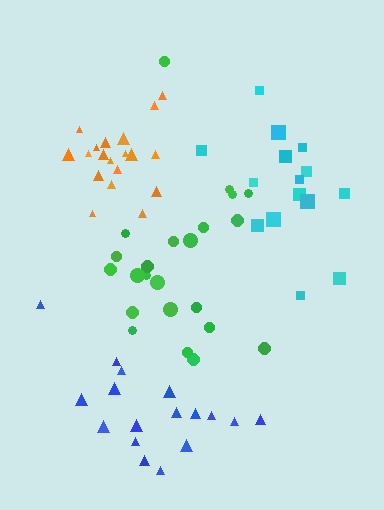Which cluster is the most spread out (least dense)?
Blue.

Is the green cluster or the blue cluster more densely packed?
Green.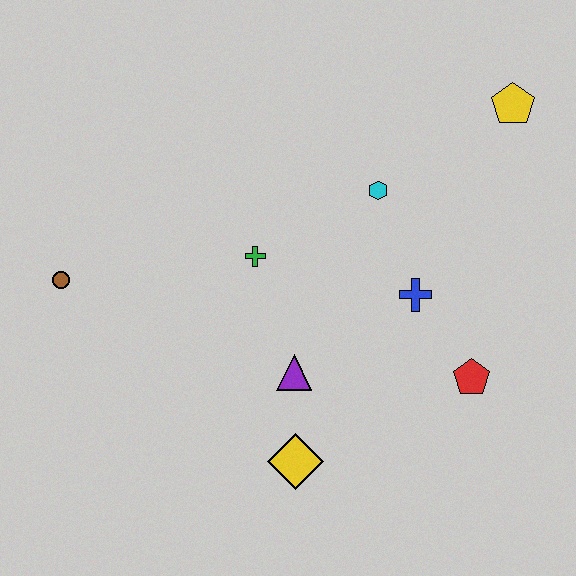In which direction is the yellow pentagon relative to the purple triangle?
The yellow pentagon is above the purple triangle.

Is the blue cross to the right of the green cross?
Yes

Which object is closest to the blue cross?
The red pentagon is closest to the blue cross.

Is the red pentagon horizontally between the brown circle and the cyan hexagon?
No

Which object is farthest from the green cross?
The yellow pentagon is farthest from the green cross.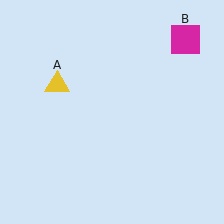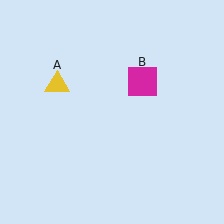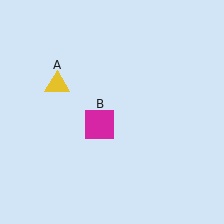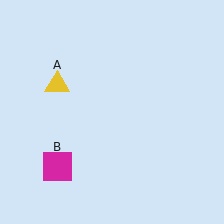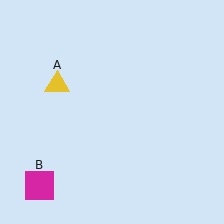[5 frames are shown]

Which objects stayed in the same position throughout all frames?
Yellow triangle (object A) remained stationary.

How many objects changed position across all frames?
1 object changed position: magenta square (object B).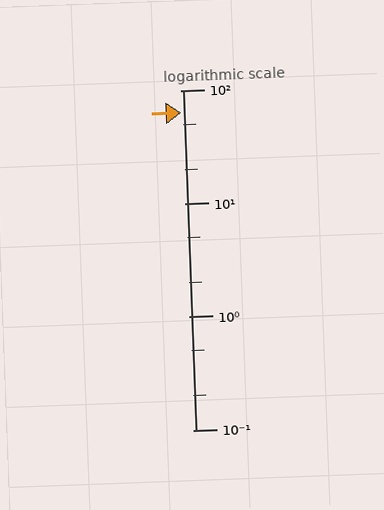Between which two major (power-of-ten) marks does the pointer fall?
The pointer is between 10 and 100.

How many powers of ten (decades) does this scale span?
The scale spans 3 decades, from 0.1 to 100.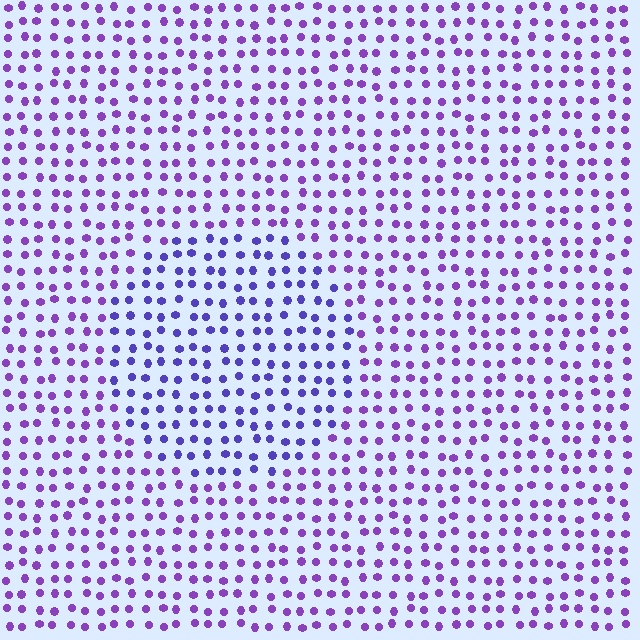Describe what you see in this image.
The image is filled with small purple elements in a uniform arrangement. A circle-shaped region is visible where the elements are tinted to a slightly different hue, forming a subtle color boundary.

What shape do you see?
I see a circle.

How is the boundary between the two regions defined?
The boundary is defined purely by a slight shift in hue (about 28 degrees). Spacing, size, and orientation are identical on both sides.